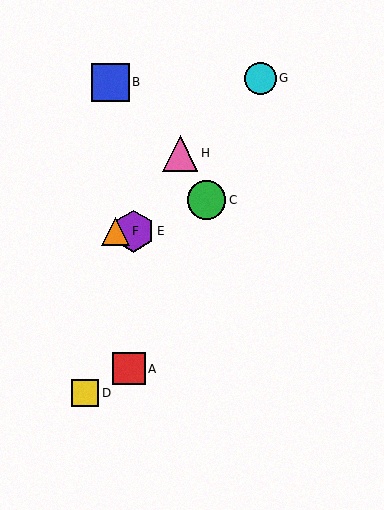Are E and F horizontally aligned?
Yes, both are at y≈231.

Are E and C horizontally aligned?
No, E is at y≈231 and C is at y≈200.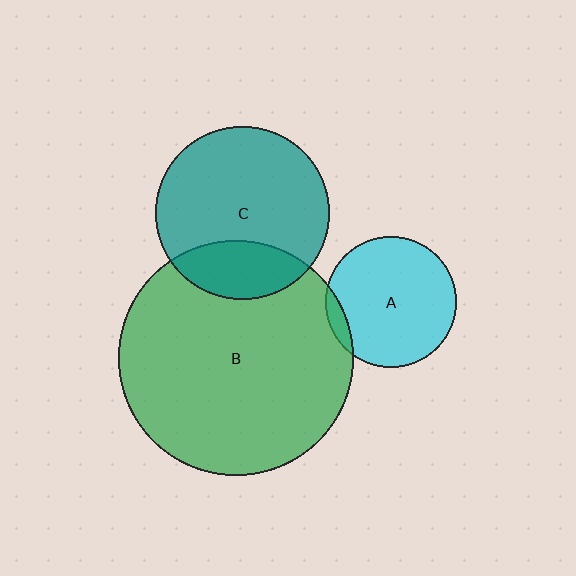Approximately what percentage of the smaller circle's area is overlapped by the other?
Approximately 25%.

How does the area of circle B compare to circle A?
Approximately 3.3 times.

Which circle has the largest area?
Circle B (green).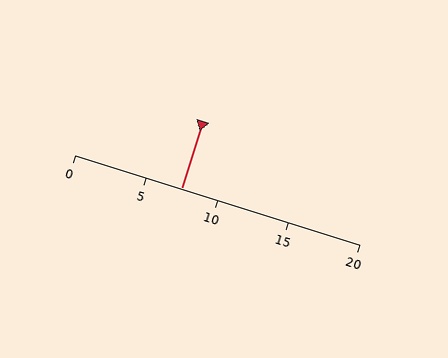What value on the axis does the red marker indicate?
The marker indicates approximately 7.5.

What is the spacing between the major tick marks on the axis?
The major ticks are spaced 5 apart.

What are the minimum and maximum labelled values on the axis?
The axis runs from 0 to 20.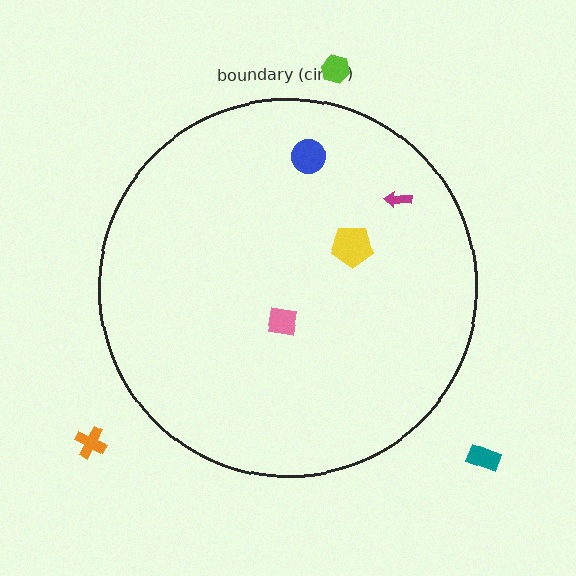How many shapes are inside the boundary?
4 inside, 3 outside.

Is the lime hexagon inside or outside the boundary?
Outside.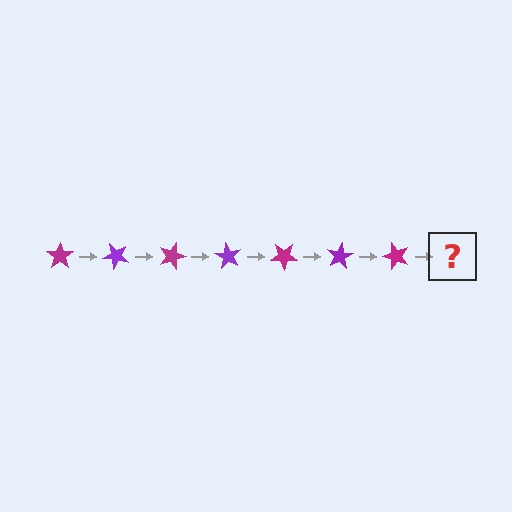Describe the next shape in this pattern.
It should be a purple star, rotated 315 degrees from the start.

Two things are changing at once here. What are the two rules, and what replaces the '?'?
The two rules are that it rotates 45 degrees each step and the color cycles through magenta and purple. The '?' should be a purple star, rotated 315 degrees from the start.